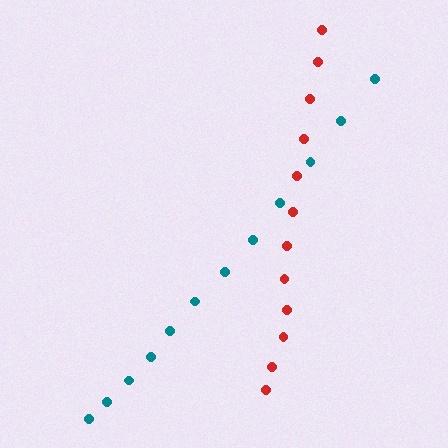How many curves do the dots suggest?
There are 2 distinct paths.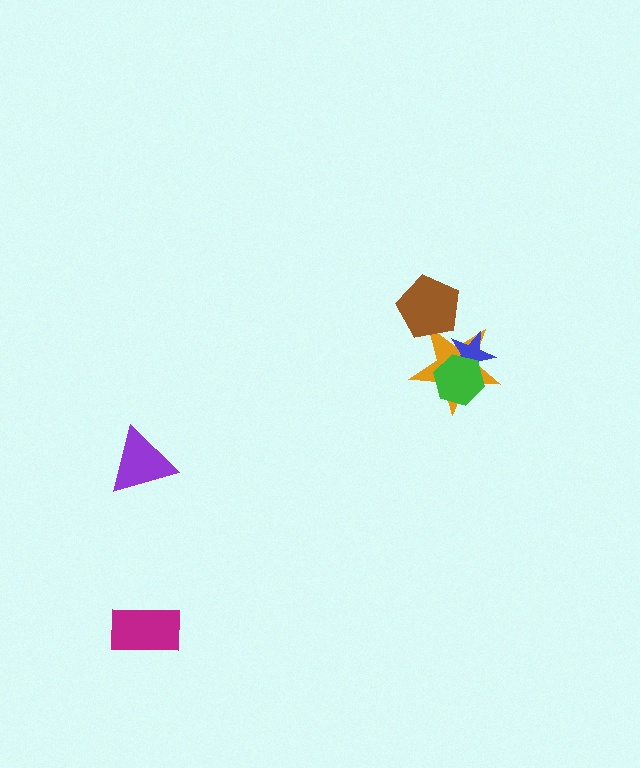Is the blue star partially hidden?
Yes, it is partially covered by another shape.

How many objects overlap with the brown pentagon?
1 object overlaps with the brown pentagon.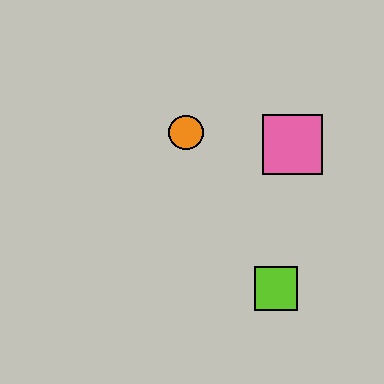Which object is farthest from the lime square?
The orange circle is farthest from the lime square.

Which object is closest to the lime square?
The pink square is closest to the lime square.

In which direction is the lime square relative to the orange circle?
The lime square is below the orange circle.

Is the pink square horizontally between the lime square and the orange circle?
No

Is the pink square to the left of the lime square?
No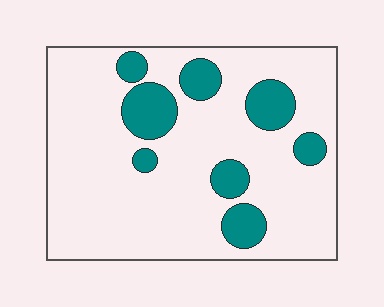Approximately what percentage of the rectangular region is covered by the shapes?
Approximately 20%.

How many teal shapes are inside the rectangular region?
8.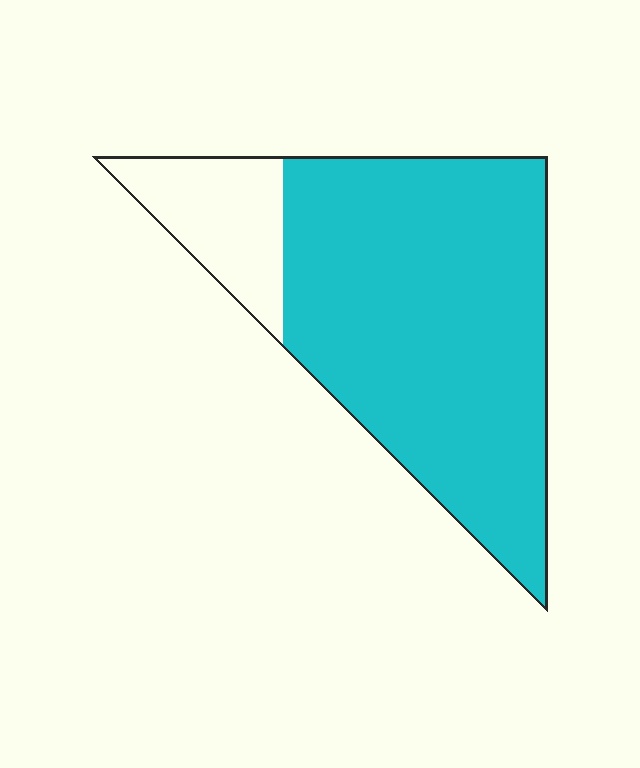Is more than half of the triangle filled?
Yes.